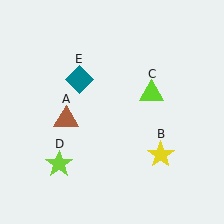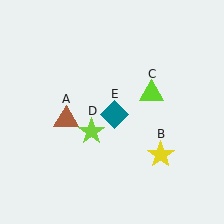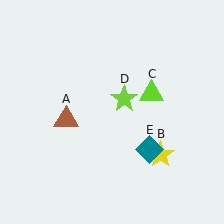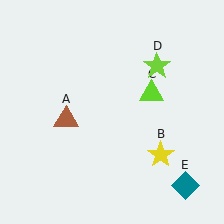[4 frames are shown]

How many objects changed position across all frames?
2 objects changed position: lime star (object D), teal diamond (object E).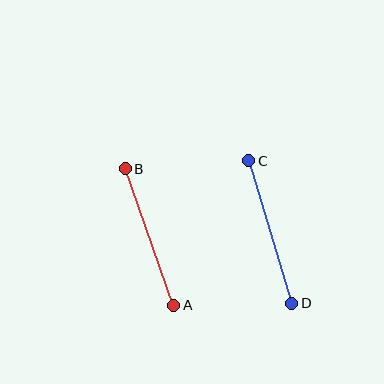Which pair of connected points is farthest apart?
Points C and D are farthest apart.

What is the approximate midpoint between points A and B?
The midpoint is at approximately (149, 237) pixels.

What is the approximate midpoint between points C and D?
The midpoint is at approximately (270, 232) pixels.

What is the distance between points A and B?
The distance is approximately 145 pixels.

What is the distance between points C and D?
The distance is approximately 149 pixels.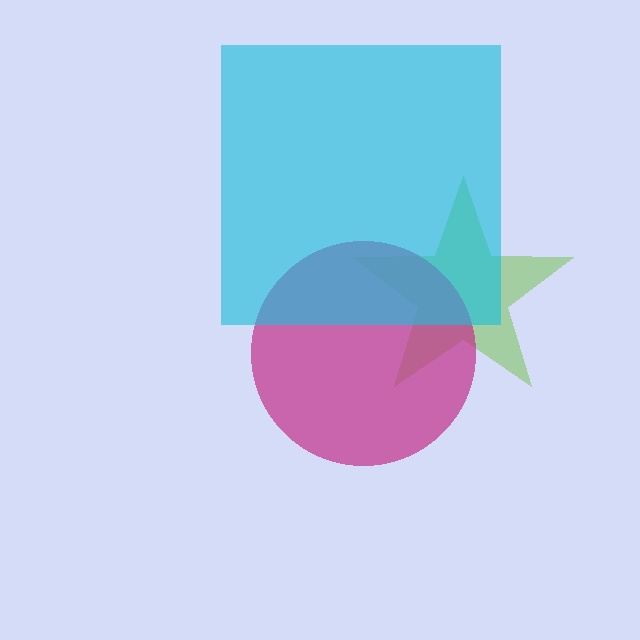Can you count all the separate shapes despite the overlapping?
Yes, there are 3 separate shapes.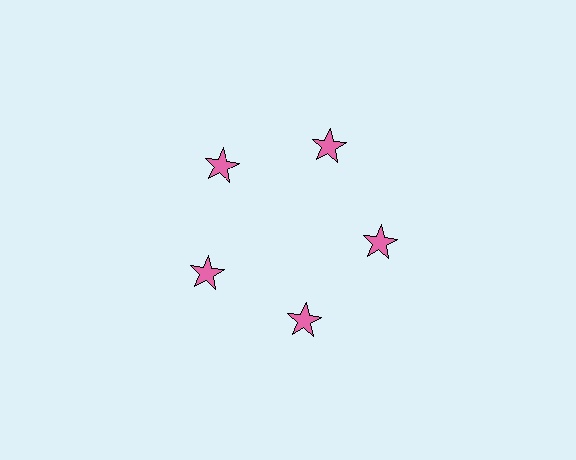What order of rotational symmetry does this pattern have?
This pattern has 5-fold rotational symmetry.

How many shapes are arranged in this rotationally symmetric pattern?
There are 5 shapes, arranged in 5 groups of 1.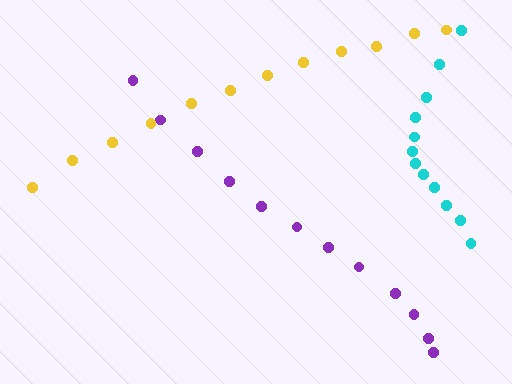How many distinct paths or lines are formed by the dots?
There are 3 distinct paths.